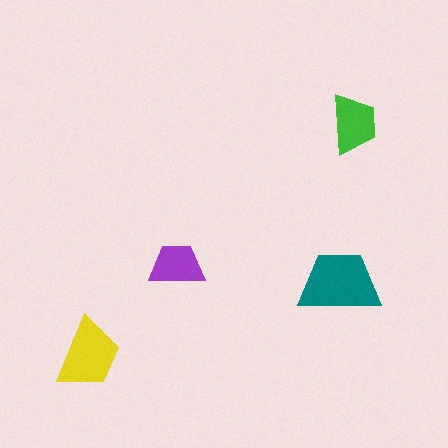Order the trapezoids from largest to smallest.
the teal one, the yellow one, the green one, the purple one.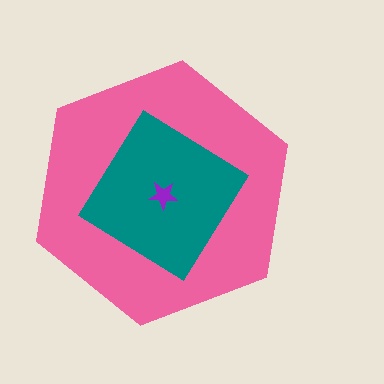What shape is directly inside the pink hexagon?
The teal diamond.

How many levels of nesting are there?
3.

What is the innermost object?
The purple star.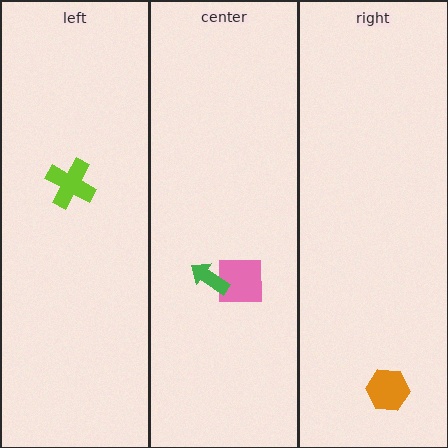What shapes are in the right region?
The orange hexagon.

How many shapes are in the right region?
1.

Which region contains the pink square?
The center region.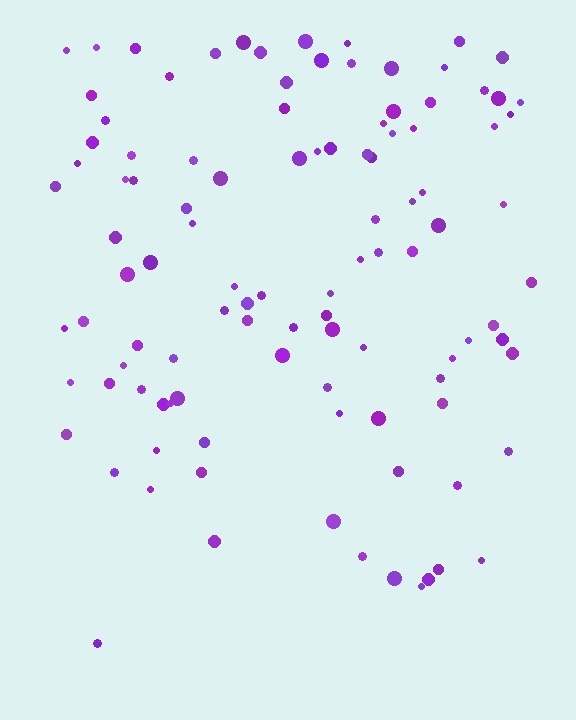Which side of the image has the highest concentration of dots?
The top.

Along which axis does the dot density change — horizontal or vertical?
Vertical.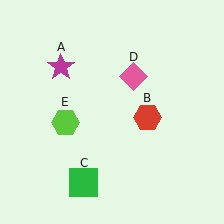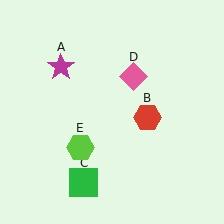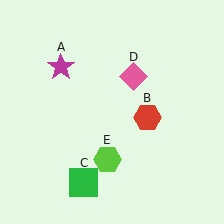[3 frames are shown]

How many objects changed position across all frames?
1 object changed position: lime hexagon (object E).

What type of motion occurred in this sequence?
The lime hexagon (object E) rotated counterclockwise around the center of the scene.